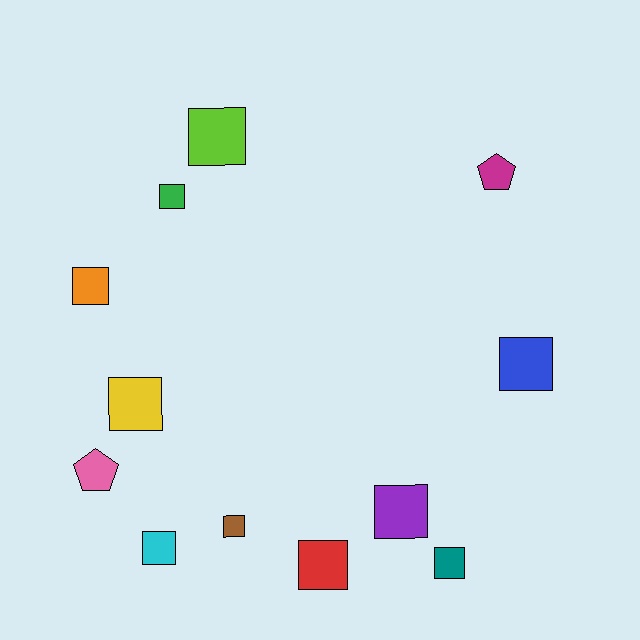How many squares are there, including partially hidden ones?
There are 10 squares.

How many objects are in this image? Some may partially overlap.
There are 12 objects.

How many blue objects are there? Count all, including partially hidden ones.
There is 1 blue object.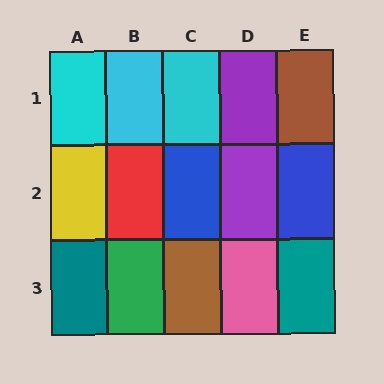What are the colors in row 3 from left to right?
Teal, green, brown, pink, teal.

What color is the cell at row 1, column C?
Cyan.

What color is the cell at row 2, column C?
Blue.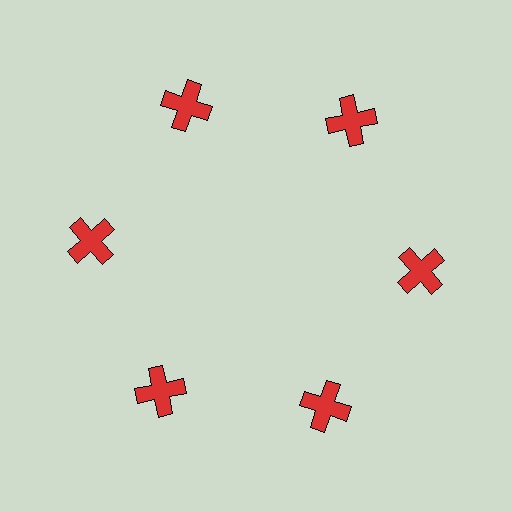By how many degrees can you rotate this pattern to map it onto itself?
The pattern maps onto itself every 60 degrees of rotation.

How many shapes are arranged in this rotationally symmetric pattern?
There are 6 shapes, arranged in 6 groups of 1.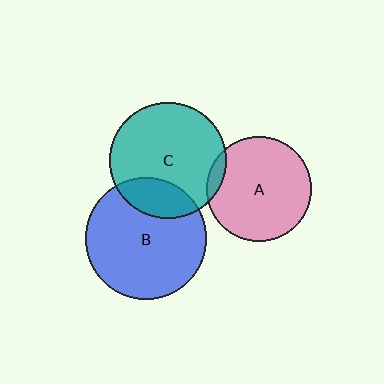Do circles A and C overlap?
Yes.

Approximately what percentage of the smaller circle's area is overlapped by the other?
Approximately 5%.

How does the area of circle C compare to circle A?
Approximately 1.3 times.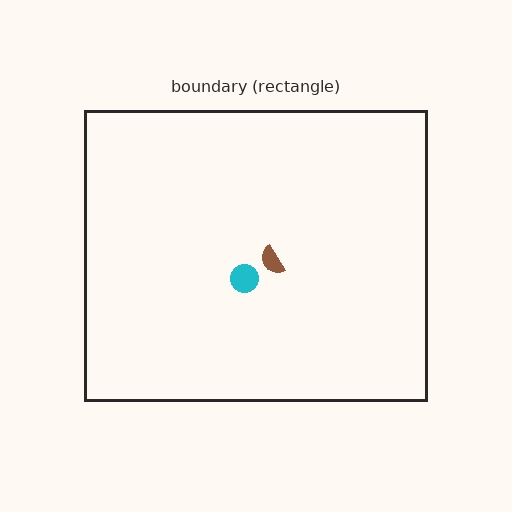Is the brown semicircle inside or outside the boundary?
Inside.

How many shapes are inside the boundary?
2 inside, 0 outside.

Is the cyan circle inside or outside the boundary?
Inside.